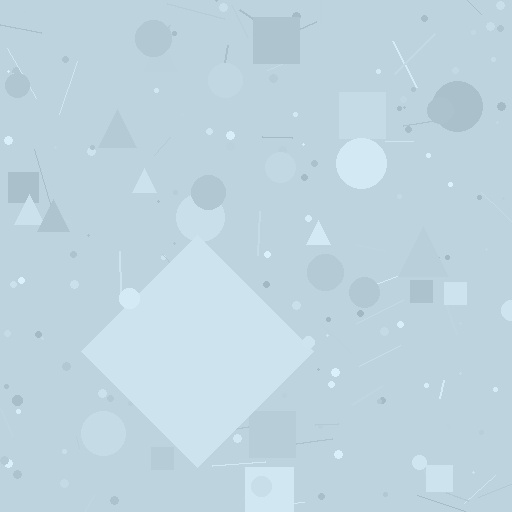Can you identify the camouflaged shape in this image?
The camouflaged shape is a diamond.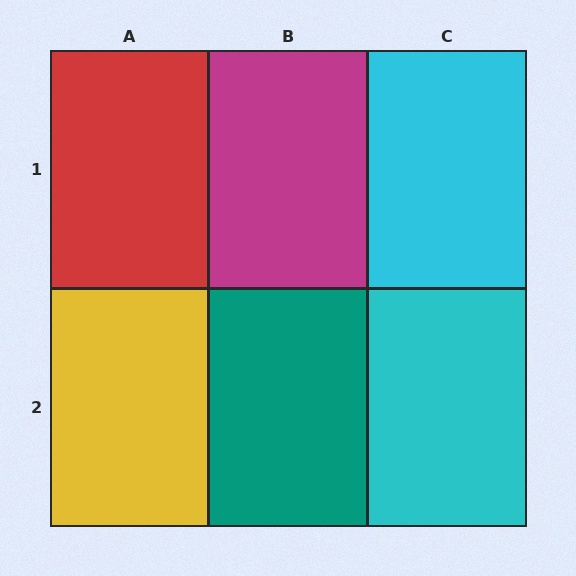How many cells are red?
1 cell is red.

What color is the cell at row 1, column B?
Magenta.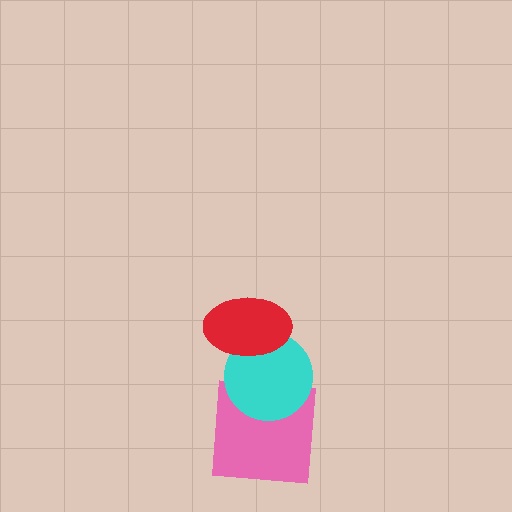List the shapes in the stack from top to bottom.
From top to bottom: the red ellipse, the cyan circle, the pink square.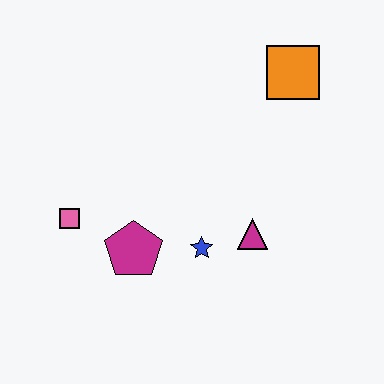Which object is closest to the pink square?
The magenta pentagon is closest to the pink square.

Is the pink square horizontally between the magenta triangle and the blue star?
No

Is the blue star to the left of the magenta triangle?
Yes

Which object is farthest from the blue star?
The orange square is farthest from the blue star.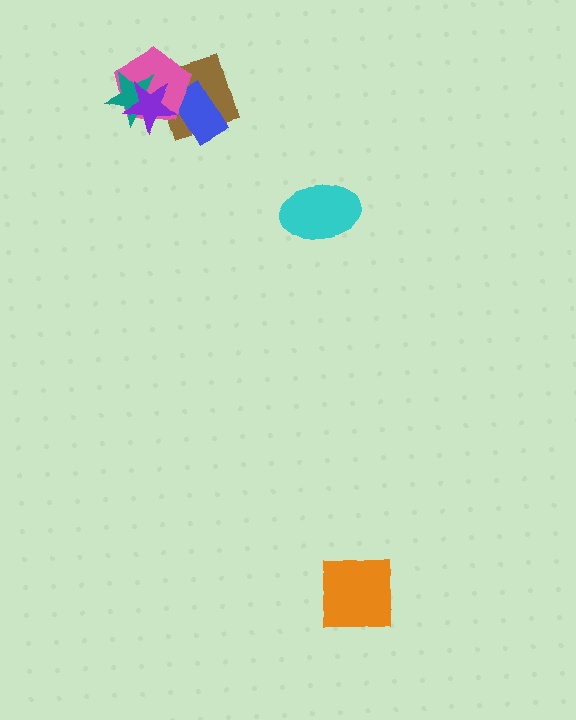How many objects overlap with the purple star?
4 objects overlap with the purple star.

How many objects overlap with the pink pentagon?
4 objects overlap with the pink pentagon.